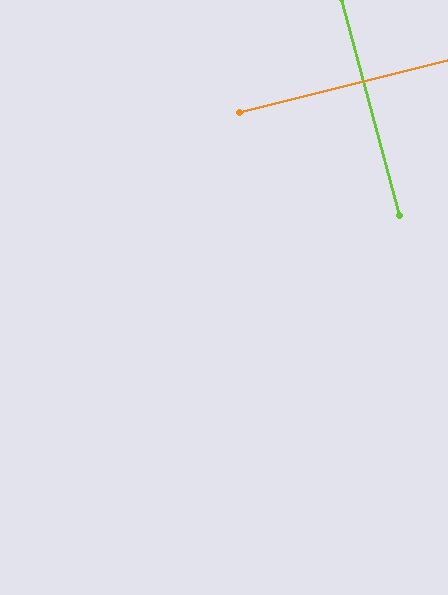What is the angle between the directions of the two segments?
Approximately 89 degrees.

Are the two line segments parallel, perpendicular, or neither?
Perpendicular — they meet at approximately 89°.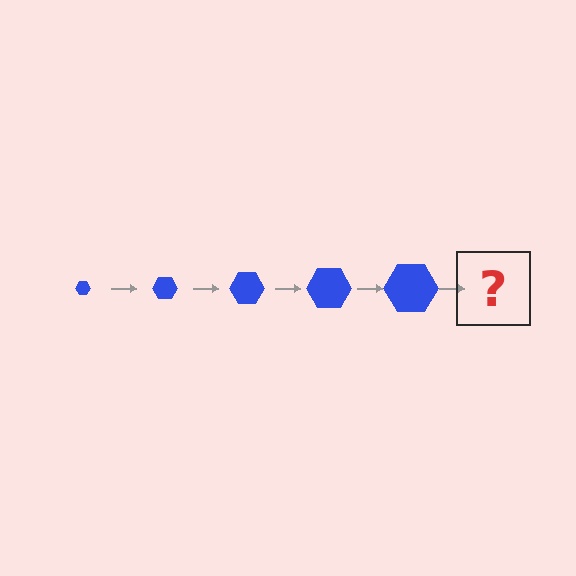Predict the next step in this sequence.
The next step is a blue hexagon, larger than the previous one.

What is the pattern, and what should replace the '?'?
The pattern is that the hexagon gets progressively larger each step. The '?' should be a blue hexagon, larger than the previous one.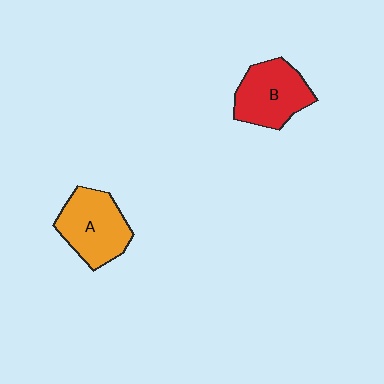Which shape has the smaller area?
Shape B (red).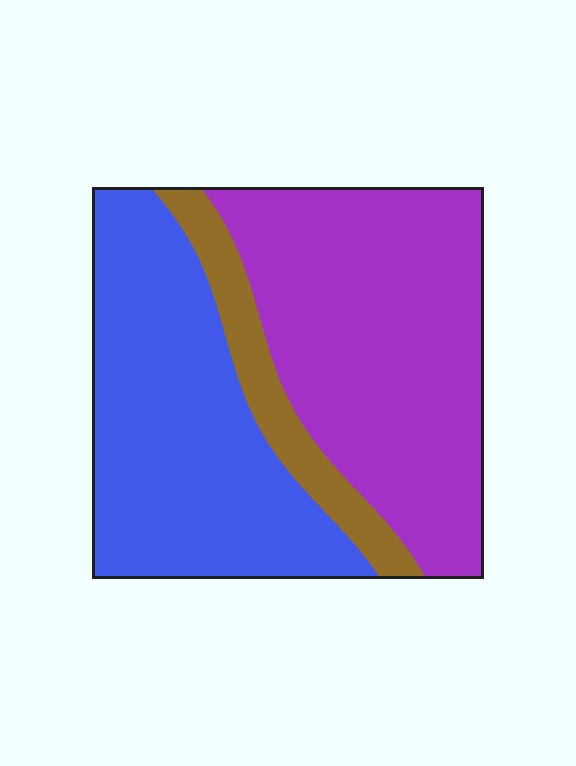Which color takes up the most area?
Purple, at roughly 45%.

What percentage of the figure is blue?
Blue covers 41% of the figure.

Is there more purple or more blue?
Purple.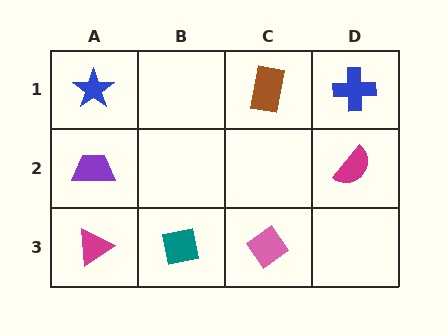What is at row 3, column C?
A pink diamond.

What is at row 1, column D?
A blue cross.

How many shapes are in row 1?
3 shapes.